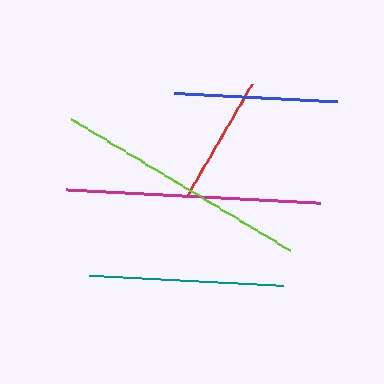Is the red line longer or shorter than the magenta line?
The magenta line is longer than the red line.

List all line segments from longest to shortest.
From longest to shortest: lime, magenta, teal, blue, red.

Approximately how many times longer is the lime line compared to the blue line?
The lime line is approximately 1.6 times the length of the blue line.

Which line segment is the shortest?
The red line is the shortest at approximately 127 pixels.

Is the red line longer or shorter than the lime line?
The lime line is longer than the red line.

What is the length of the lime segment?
The lime segment is approximately 256 pixels long.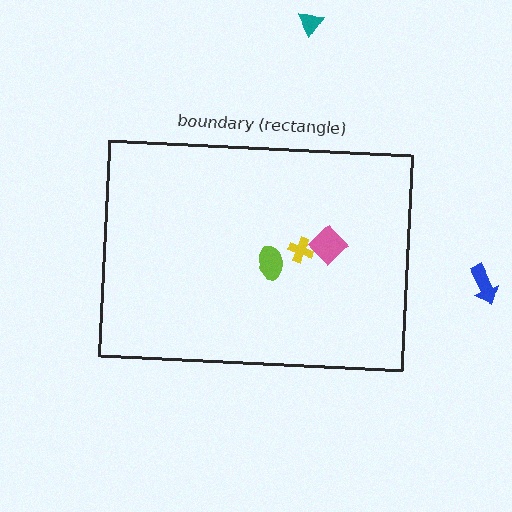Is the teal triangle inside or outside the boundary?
Outside.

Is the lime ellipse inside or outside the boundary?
Inside.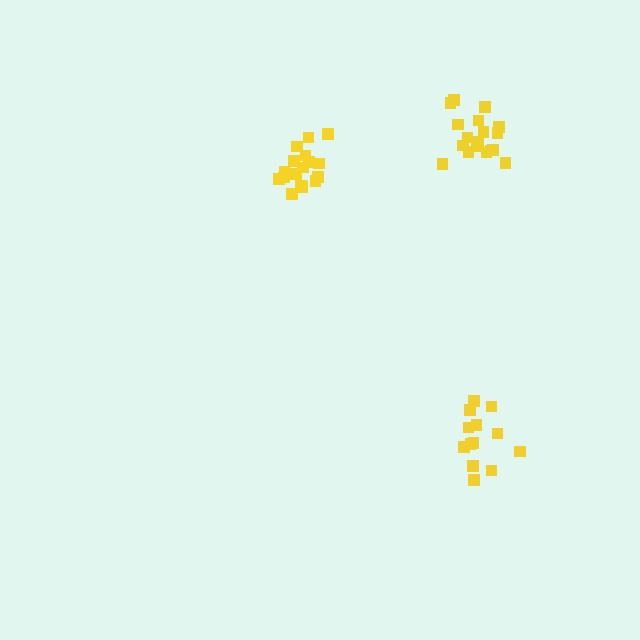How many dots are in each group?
Group 1: 18 dots, Group 2: 13 dots, Group 3: 18 dots (49 total).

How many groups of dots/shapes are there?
There are 3 groups.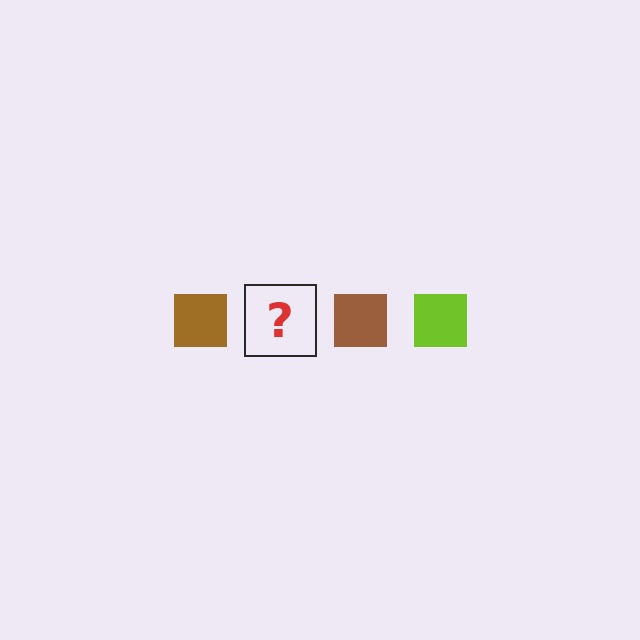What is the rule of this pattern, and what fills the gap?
The rule is that the pattern cycles through brown, lime squares. The gap should be filled with a lime square.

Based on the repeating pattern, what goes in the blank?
The blank should be a lime square.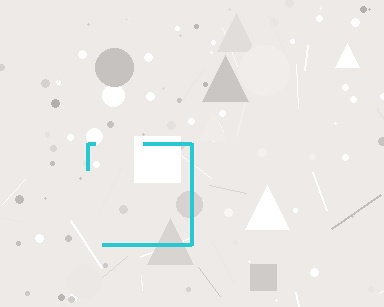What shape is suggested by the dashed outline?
The dashed outline suggests a square.